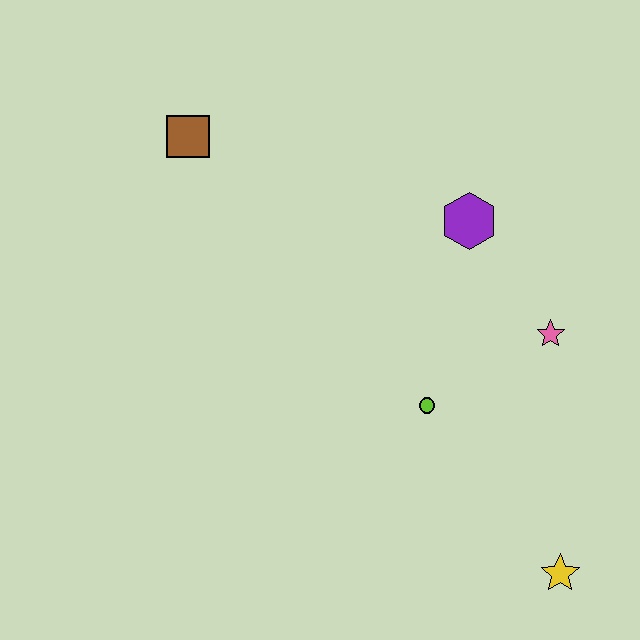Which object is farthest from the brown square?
The yellow star is farthest from the brown square.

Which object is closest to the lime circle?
The pink star is closest to the lime circle.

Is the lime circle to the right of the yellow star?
No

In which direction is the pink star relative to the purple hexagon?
The pink star is below the purple hexagon.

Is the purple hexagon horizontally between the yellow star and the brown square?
Yes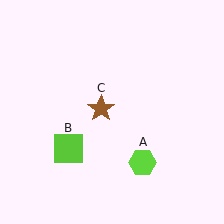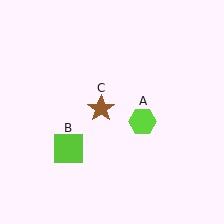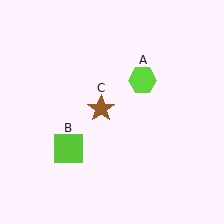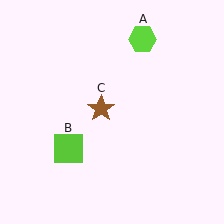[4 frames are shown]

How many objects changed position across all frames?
1 object changed position: lime hexagon (object A).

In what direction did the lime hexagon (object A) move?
The lime hexagon (object A) moved up.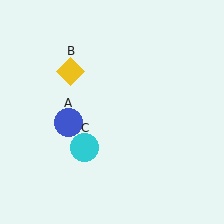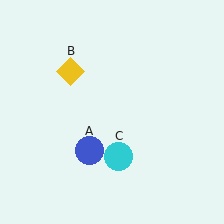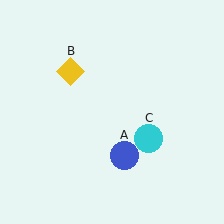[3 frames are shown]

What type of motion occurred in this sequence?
The blue circle (object A), cyan circle (object C) rotated counterclockwise around the center of the scene.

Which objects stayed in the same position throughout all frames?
Yellow diamond (object B) remained stationary.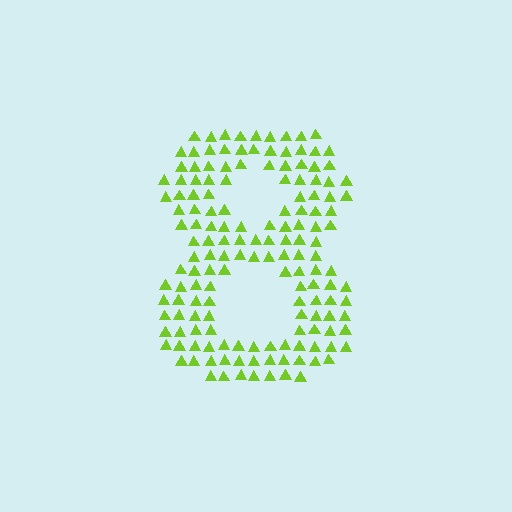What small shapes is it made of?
It is made of small triangles.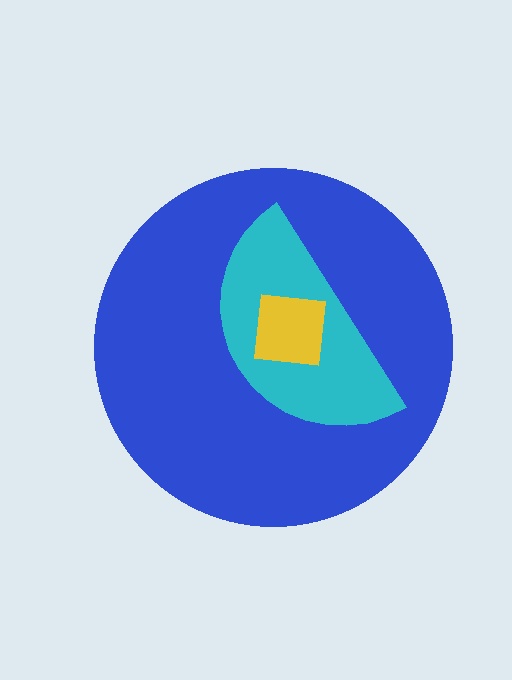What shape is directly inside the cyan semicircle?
The yellow square.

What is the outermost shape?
The blue circle.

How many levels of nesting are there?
3.